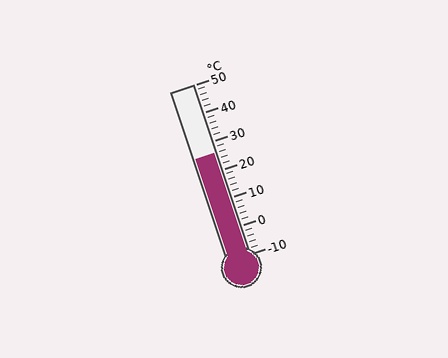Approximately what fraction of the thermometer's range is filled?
The thermometer is filled to approximately 60% of its range.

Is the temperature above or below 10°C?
The temperature is above 10°C.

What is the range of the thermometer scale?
The thermometer scale ranges from -10°C to 50°C.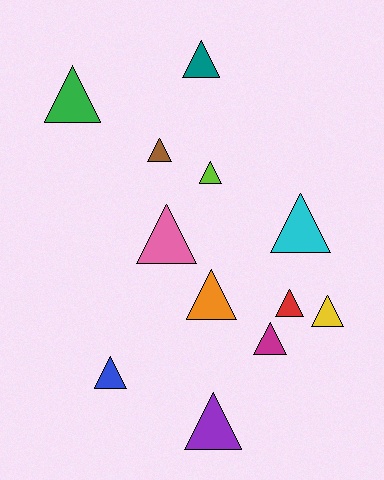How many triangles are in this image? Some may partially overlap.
There are 12 triangles.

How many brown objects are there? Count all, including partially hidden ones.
There is 1 brown object.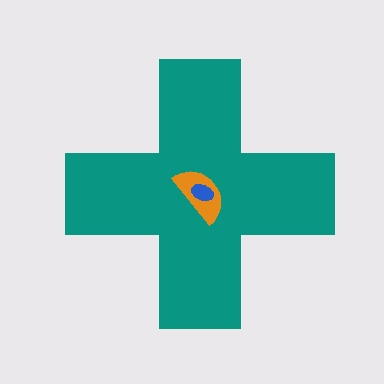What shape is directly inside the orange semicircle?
The blue ellipse.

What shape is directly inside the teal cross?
The orange semicircle.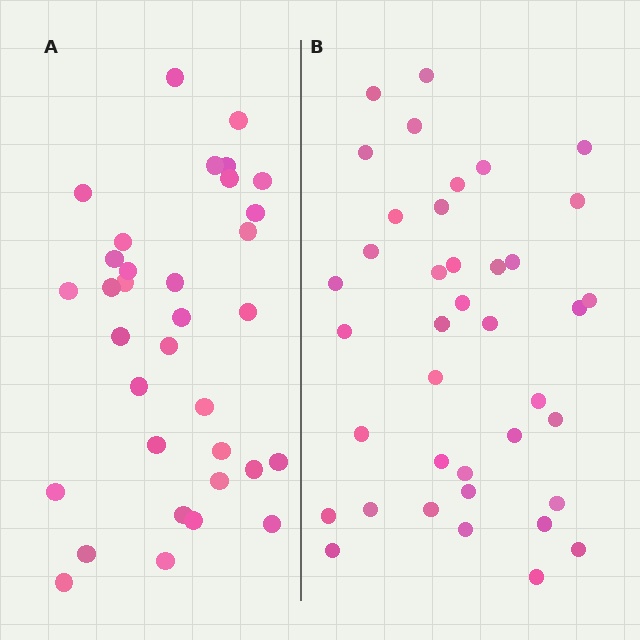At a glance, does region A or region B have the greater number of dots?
Region B (the right region) has more dots.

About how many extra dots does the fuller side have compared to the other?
Region B has about 5 more dots than region A.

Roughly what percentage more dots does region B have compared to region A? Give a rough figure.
About 15% more.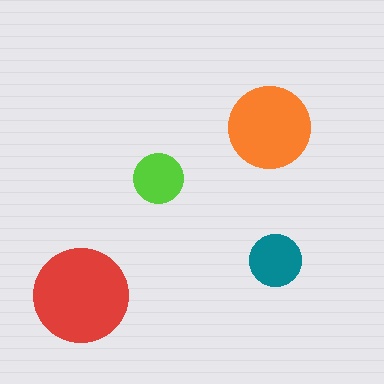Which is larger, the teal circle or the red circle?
The red one.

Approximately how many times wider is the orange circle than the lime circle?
About 1.5 times wider.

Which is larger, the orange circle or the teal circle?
The orange one.